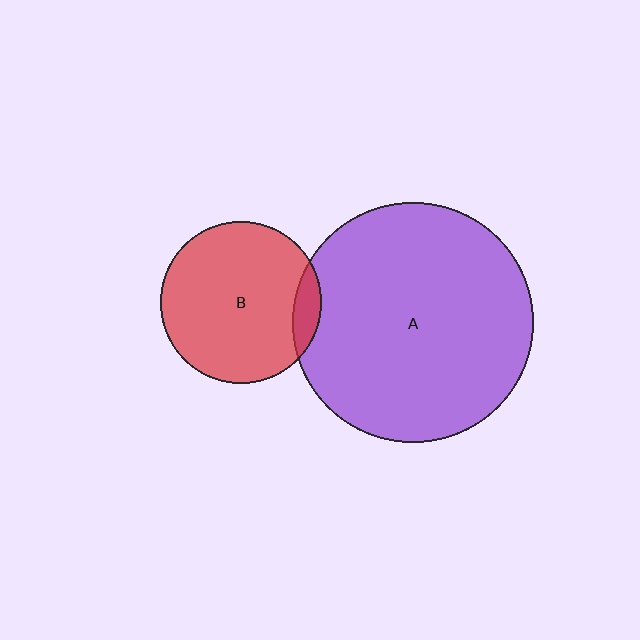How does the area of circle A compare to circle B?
Approximately 2.2 times.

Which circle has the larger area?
Circle A (purple).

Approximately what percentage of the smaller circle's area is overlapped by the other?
Approximately 10%.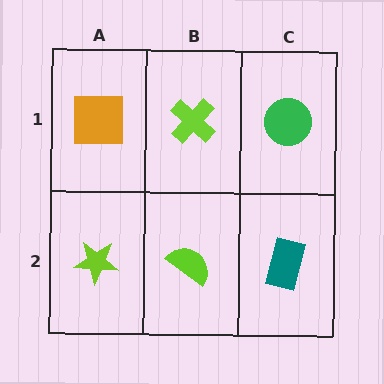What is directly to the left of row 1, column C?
A lime cross.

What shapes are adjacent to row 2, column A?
An orange square (row 1, column A), a lime semicircle (row 2, column B).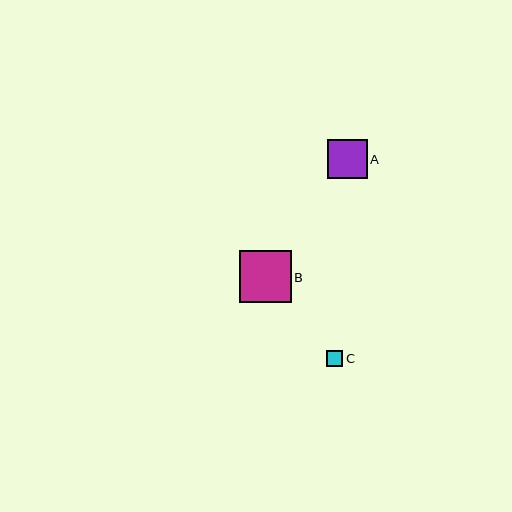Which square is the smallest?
Square C is the smallest with a size of approximately 16 pixels.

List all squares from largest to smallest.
From largest to smallest: B, A, C.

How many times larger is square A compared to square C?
Square A is approximately 2.4 times the size of square C.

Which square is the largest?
Square B is the largest with a size of approximately 52 pixels.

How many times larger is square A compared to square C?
Square A is approximately 2.4 times the size of square C.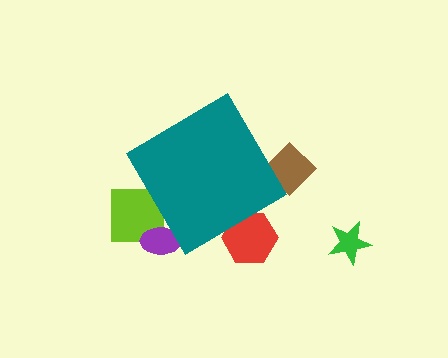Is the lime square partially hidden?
Yes, the lime square is partially hidden behind the teal diamond.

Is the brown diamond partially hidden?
Yes, the brown diamond is partially hidden behind the teal diamond.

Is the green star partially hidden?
No, the green star is fully visible.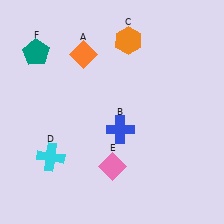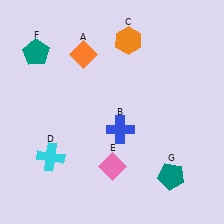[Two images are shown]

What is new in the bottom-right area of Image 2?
A teal pentagon (G) was added in the bottom-right area of Image 2.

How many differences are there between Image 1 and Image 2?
There is 1 difference between the two images.